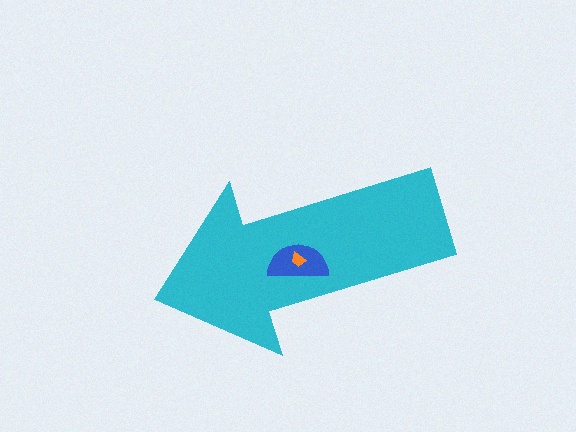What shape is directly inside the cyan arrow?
The blue semicircle.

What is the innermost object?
The orange trapezoid.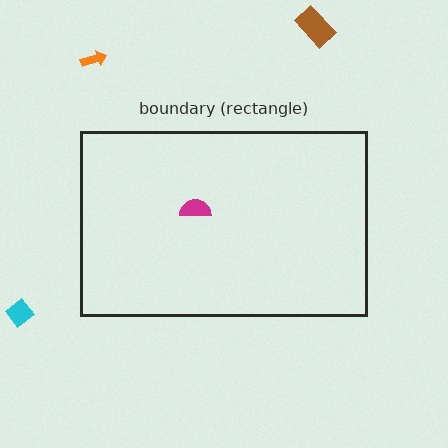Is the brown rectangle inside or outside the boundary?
Outside.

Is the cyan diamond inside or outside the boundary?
Outside.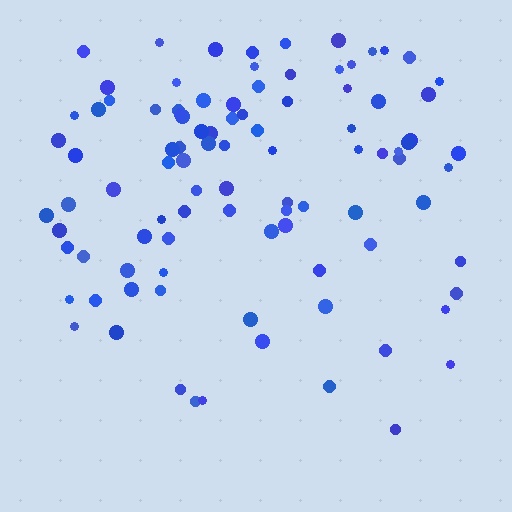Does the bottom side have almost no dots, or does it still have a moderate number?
Still a moderate number, just noticeably fewer than the top.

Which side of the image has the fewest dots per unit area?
The bottom.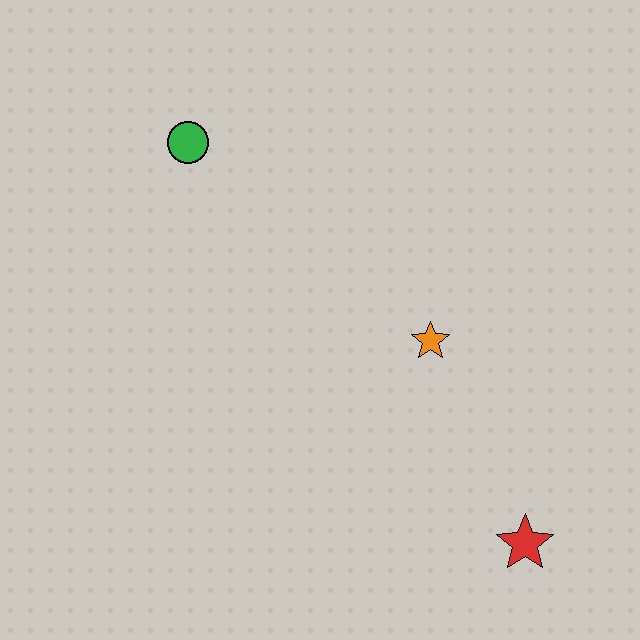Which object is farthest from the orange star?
The green circle is farthest from the orange star.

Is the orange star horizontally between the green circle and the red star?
Yes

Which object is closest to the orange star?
The red star is closest to the orange star.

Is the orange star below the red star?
No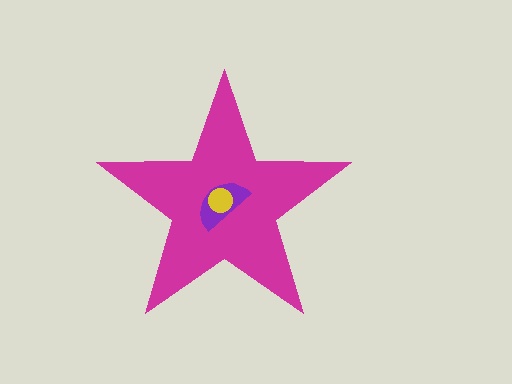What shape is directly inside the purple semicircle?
The yellow circle.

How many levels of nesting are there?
3.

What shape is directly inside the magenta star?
The purple semicircle.